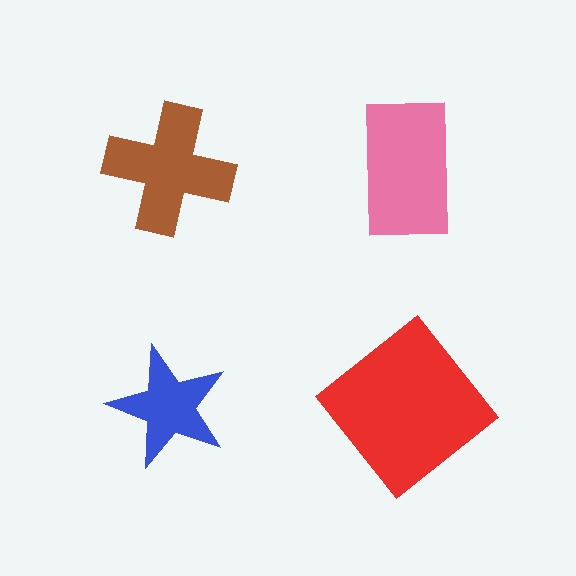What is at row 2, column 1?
A blue star.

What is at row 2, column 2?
A red diamond.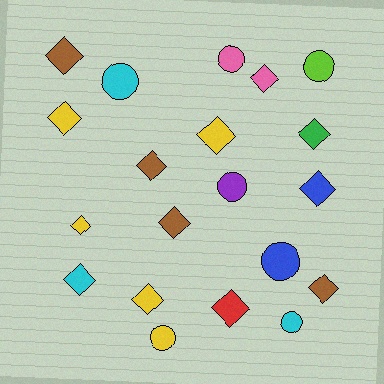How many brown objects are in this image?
There are 4 brown objects.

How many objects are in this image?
There are 20 objects.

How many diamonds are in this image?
There are 13 diamonds.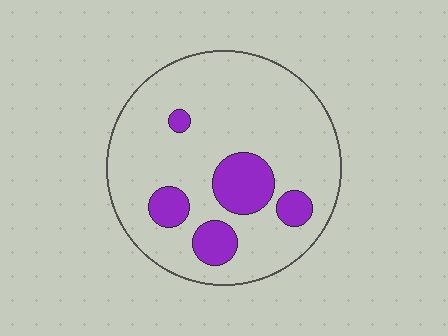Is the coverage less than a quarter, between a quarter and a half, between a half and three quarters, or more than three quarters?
Less than a quarter.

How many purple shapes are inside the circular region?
5.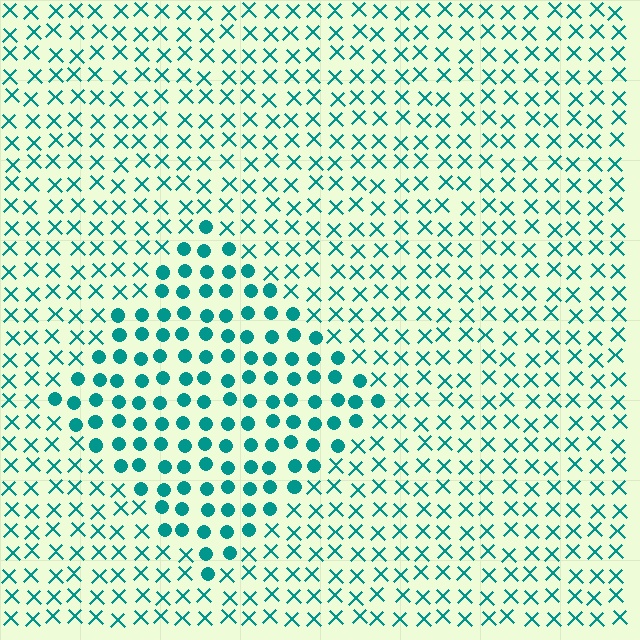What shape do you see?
I see a diamond.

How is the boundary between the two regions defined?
The boundary is defined by a change in element shape: circles inside vs. X marks outside. All elements share the same color and spacing.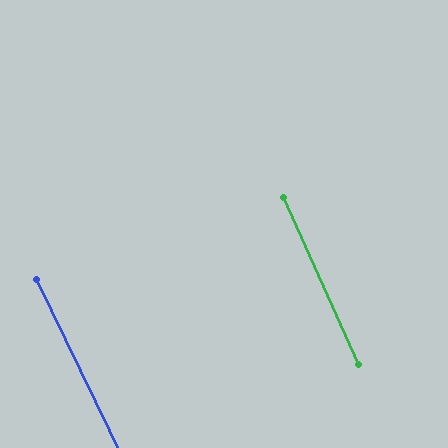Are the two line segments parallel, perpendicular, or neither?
Parallel — their directions differ by only 1.8°.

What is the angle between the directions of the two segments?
Approximately 2 degrees.